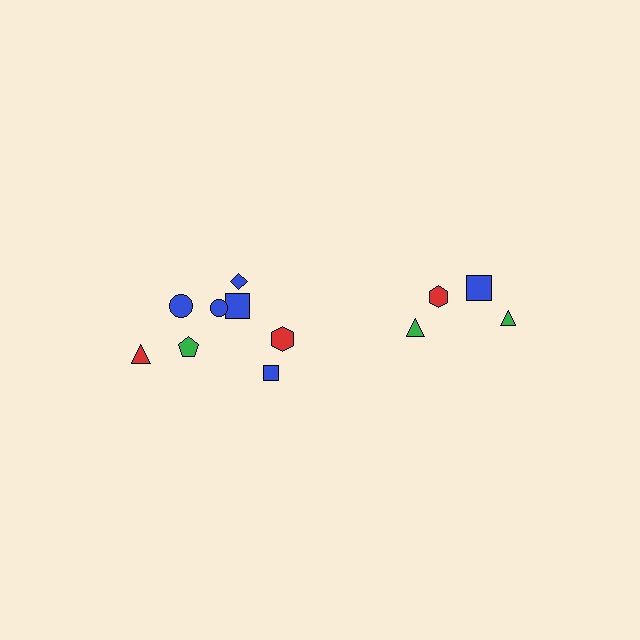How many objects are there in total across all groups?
There are 12 objects.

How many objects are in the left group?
There are 8 objects.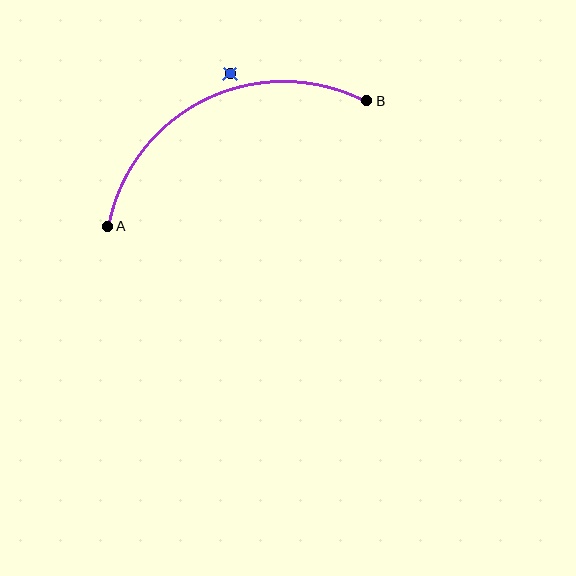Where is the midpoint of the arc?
The arc midpoint is the point on the curve farthest from the straight line joining A and B. It sits above that line.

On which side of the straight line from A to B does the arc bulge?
The arc bulges above the straight line connecting A and B.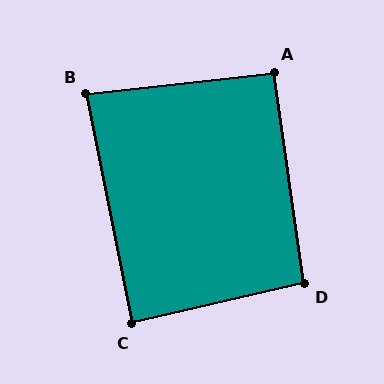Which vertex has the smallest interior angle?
B, at approximately 85 degrees.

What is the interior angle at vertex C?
Approximately 88 degrees (approximately right).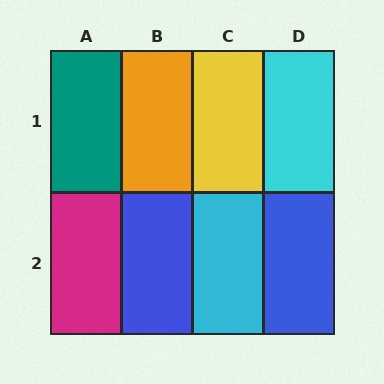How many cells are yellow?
1 cell is yellow.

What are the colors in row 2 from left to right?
Magenta, blue, cyan, blue.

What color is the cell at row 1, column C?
Yellow.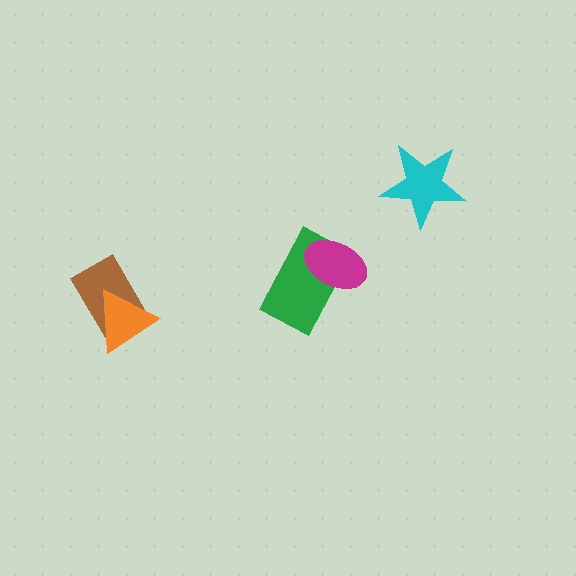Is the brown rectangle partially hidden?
Yes, it is partially covered by another shape.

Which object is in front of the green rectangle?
The magenta ellipse is in front of the green rectangle.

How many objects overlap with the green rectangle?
1 object overlaps with the green rectangle.